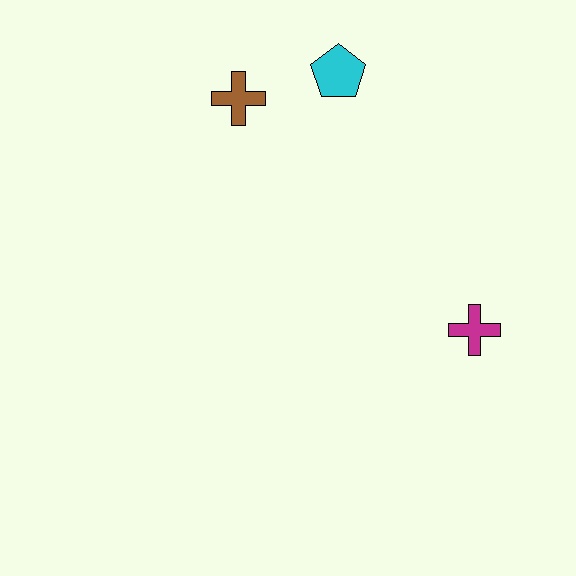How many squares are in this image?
There are no squares.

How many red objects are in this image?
There are no red objects.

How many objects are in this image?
There are 3 objects.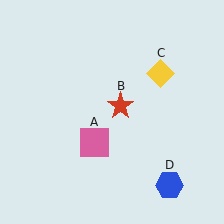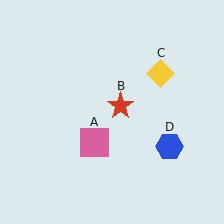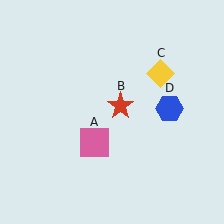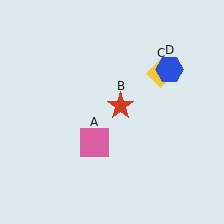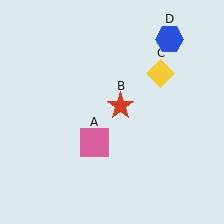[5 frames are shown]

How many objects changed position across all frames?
1 object changed position: blue hexagon (object D).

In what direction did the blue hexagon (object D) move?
The blue hexagon (object D) moved up.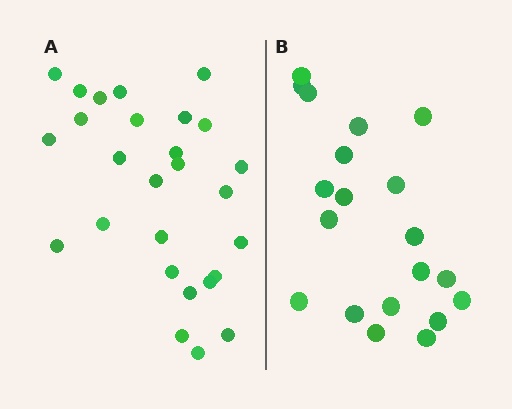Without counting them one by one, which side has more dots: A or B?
Region A (the left region) has more dots.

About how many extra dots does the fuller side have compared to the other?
Region A has roughly 8 or so more dots than region B.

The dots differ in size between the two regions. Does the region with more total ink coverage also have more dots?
No. Region B has more total ink coverage because its dots are larger, but region A actually contains more individual dots. Total area can be misleading — the number of items is what matters here.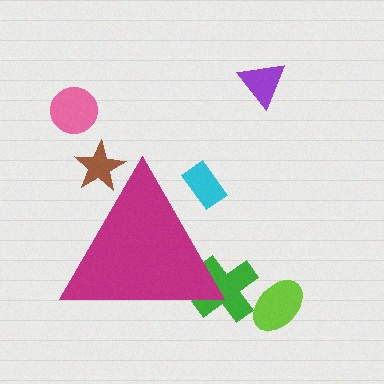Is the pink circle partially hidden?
No, the pink circle is fully visible.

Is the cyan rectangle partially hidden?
Yes, the cyan rectangle is partially hidden behind the magenta triangle.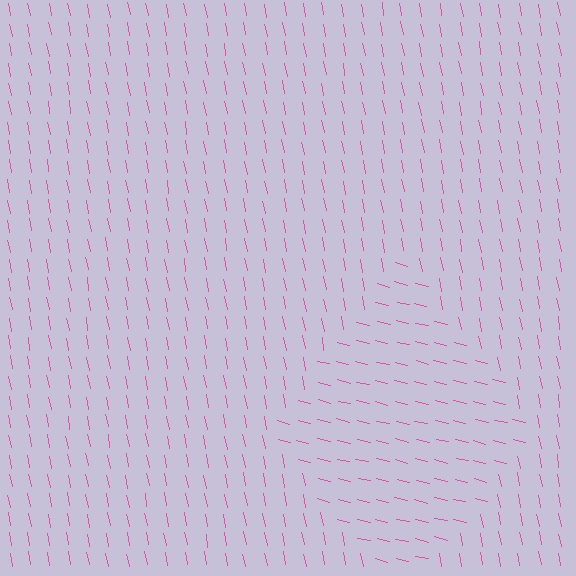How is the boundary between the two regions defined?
The boundary is defined purely by a change in line orientation (approximately 66 degrees difference). All lines are the same color and thickness.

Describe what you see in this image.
The image is filled with small pink line segments. A diamond region in the image has lines oriented differently from the surrounding lines, creating a visible texture boundary.